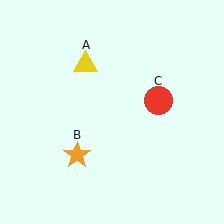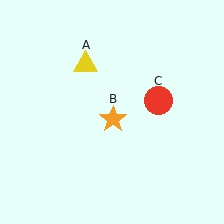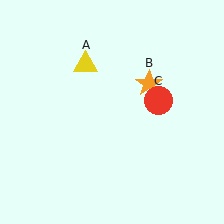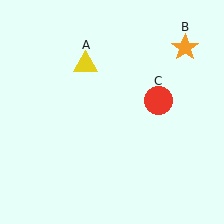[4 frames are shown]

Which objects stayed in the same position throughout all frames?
Yellow triangle (object A) and red circle (object C) remained stationary.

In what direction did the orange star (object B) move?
The orange star (object B) moved up and to the right.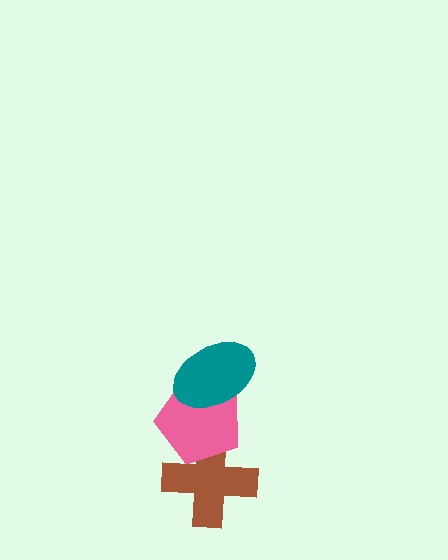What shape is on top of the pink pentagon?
The teal ellipse is on top of the pink pentagon.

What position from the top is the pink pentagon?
The pink pentagon is 2nd from the top.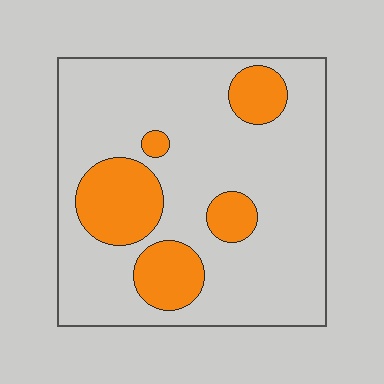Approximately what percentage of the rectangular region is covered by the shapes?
Approximately 20%.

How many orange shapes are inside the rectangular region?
5.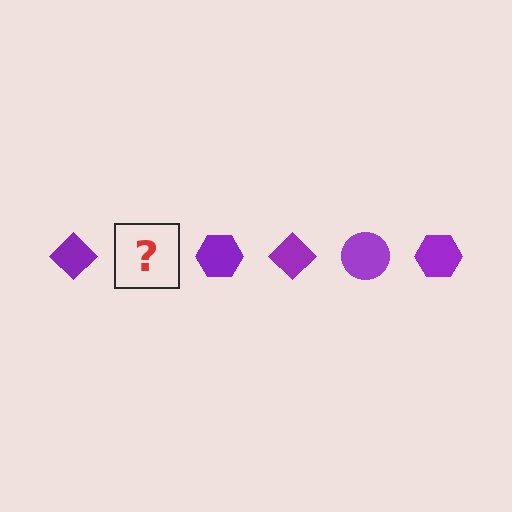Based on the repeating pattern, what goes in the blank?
The blank should be a purple circle.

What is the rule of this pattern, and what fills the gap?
The rule is that the pattern cycles through diamond, circle, hexagon shapes in purple. The gap should be filled with a purple circle.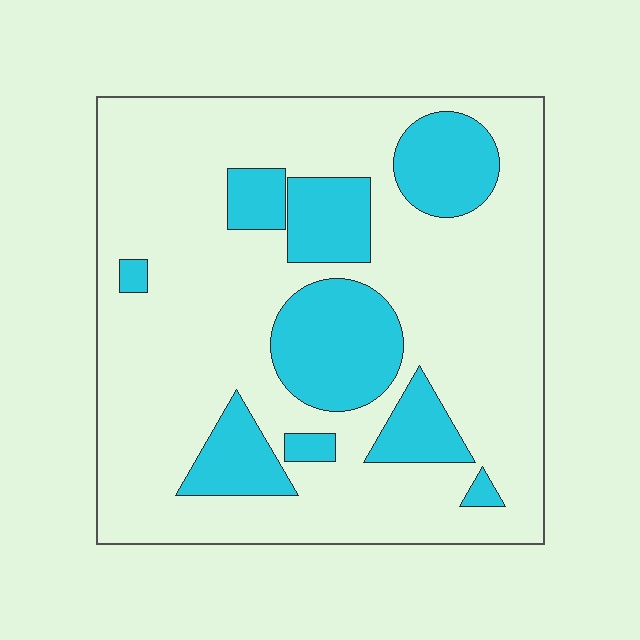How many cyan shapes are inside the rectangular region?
9.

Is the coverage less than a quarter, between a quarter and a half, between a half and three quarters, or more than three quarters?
Less than a quarter.